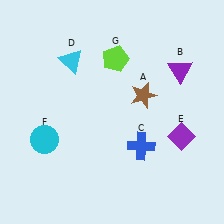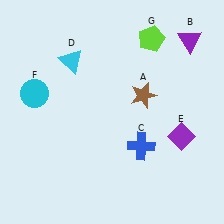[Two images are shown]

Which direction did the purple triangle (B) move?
The purple triangle (B) moved up.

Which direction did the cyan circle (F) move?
The cyan circle (F) moved up.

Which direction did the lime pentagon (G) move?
The lime pentagon (G) moved right.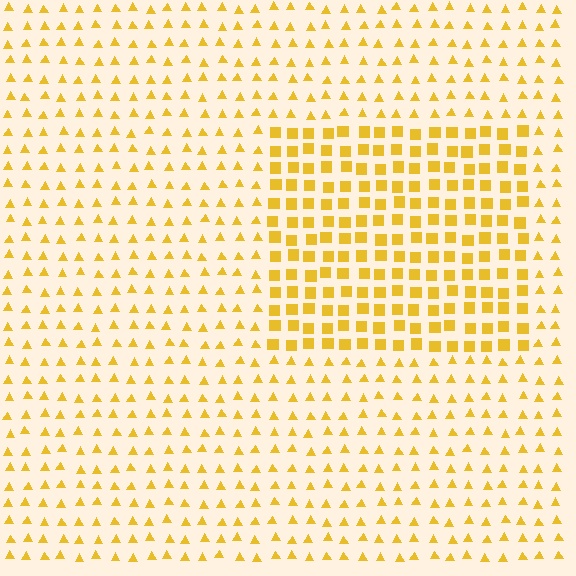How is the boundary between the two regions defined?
The boundary is defined by a change in element shape: squares inside vs. triangles outside. All elements share the same color and spacing.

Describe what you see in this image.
The image is filled with small yellow elements arranged in a uniform grid. A rectangle-shaped region contains squares, while the surrounding area contains triangles. The boundary is defined purely by the change in element shape.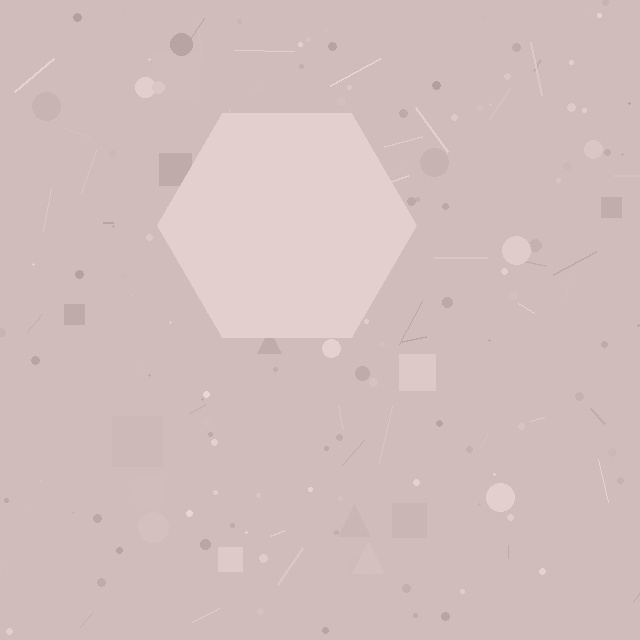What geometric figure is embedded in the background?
A hexagon is embedded in the background.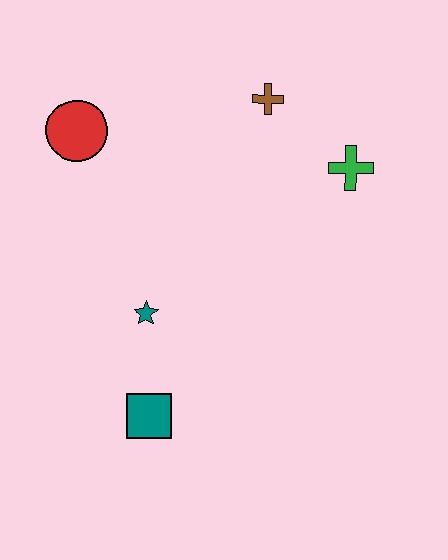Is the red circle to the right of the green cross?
No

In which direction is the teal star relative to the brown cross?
The teal star is below the brown cross.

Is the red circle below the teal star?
No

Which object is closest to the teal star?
The teal square is closest to the teal star.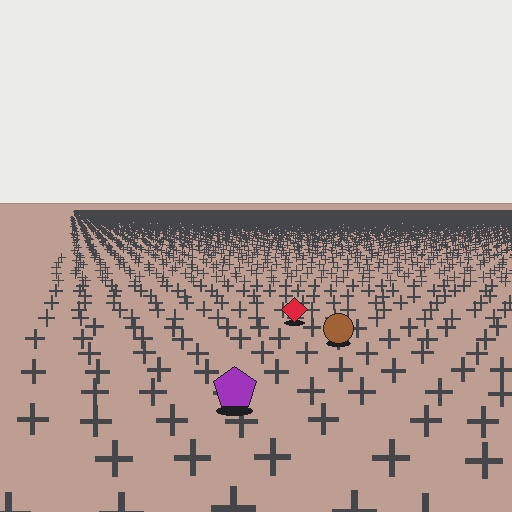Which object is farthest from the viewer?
The red diamond is farthest from the viewer. It appears smaller and the ground texture around it is denser.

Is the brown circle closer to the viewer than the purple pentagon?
No. The purple pentagon is closer — you can tell from the texture gradient: the ground texture is coarser near it.